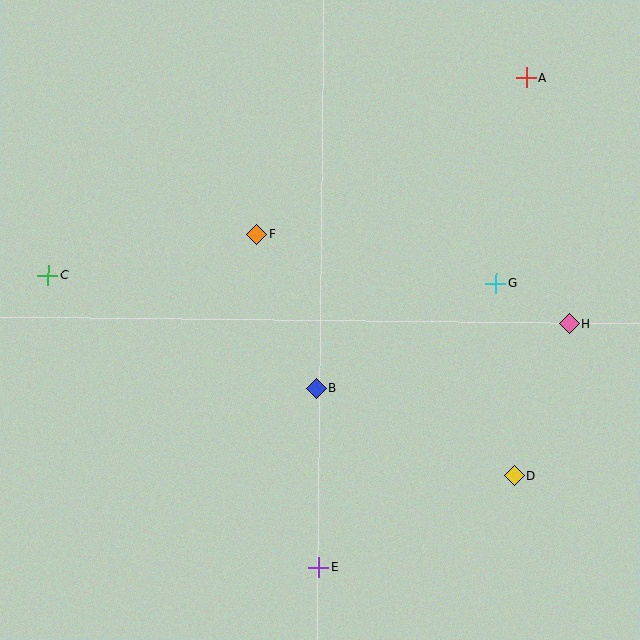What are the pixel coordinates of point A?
Point A is at (526, 78).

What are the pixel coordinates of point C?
Point C is at (48, 275).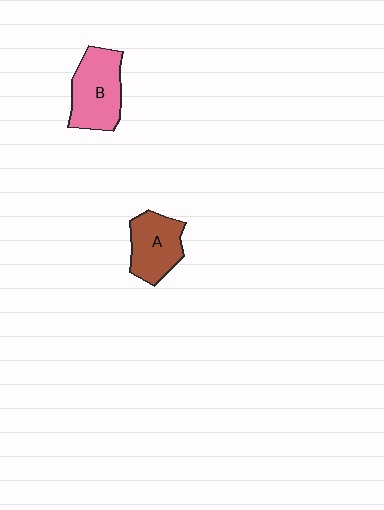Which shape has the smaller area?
Shape A (brown).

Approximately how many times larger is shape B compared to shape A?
Approximately 1.2 times.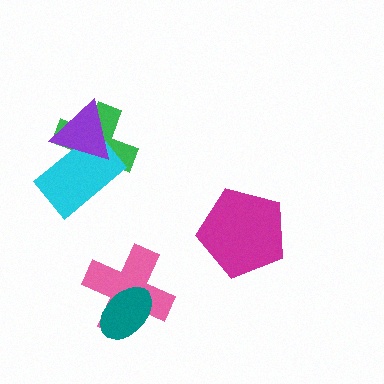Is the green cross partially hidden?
Yes, it is partially covered by another shape.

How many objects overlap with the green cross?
2 objects overlap with the green cross.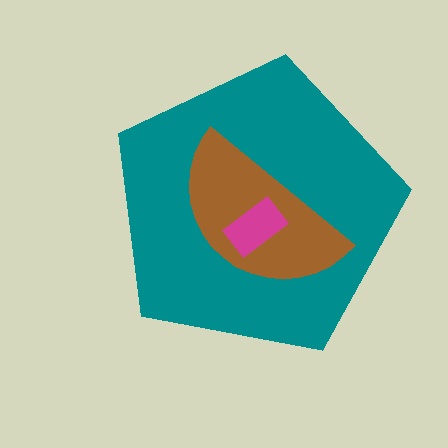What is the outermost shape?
The teal pentagon.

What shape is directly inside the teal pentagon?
The brown semicircle.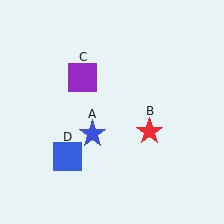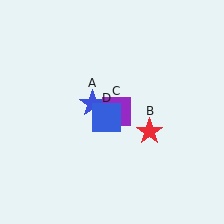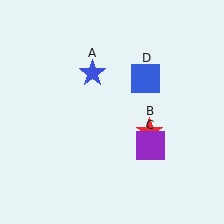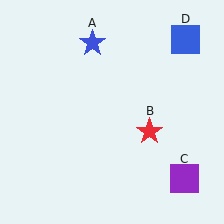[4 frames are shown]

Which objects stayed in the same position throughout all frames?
Red star (object B) remained stationary.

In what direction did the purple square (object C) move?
The purple square (object C) moved down and to the right.